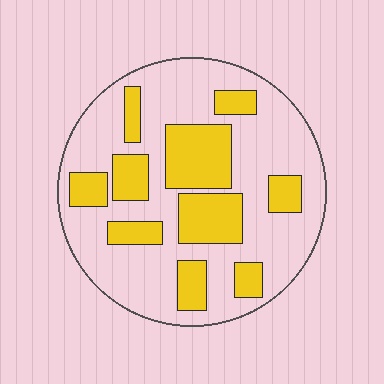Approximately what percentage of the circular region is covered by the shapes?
Approximately 30%.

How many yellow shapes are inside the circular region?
10.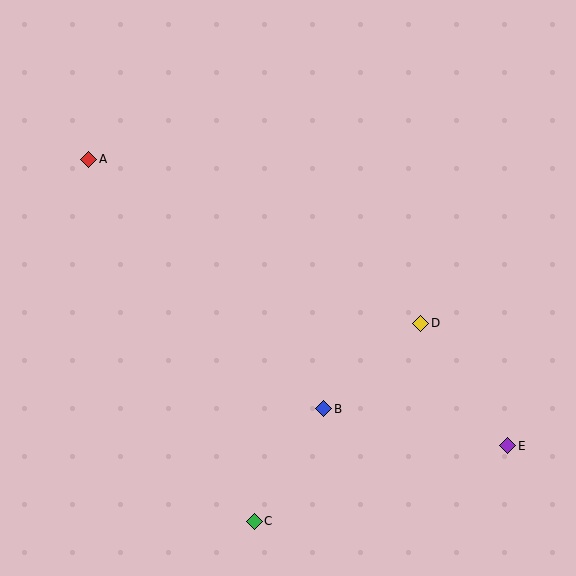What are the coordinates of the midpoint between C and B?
The midpoint between C and B is at (289, 465).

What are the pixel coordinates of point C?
Point C is at (254, 521).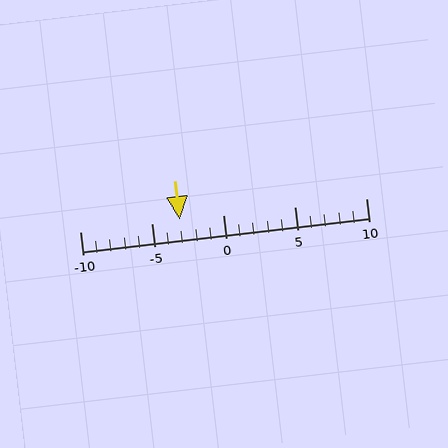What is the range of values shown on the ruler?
The ruler shows values from -10 to 10.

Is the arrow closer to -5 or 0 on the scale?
The arrow is closer to -5.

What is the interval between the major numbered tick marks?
The major tick marks are spaced 5 units apart.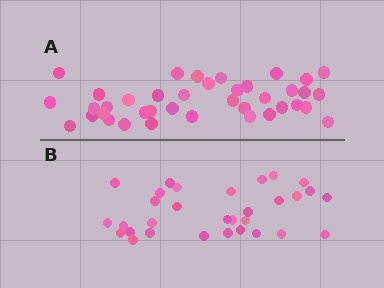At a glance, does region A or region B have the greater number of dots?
Region A (the top region) has more dots.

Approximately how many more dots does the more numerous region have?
Region A has roughly 8 or so more dots than region B.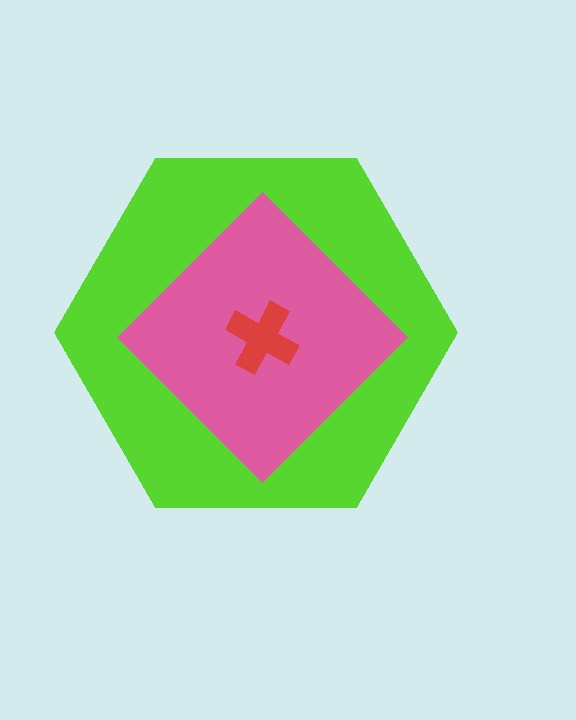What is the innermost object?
The red cross.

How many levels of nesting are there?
3.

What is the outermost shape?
The lime hexagon.